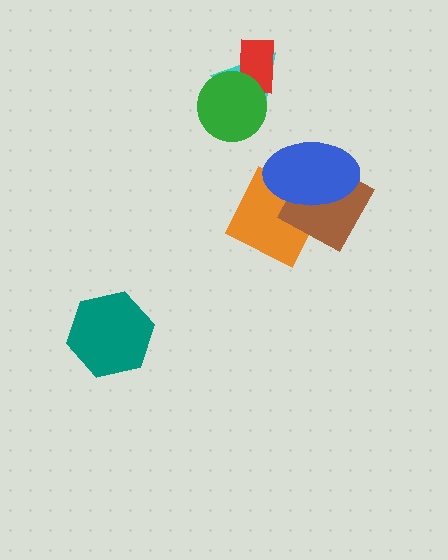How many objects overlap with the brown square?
2 objects overlap with the brown square.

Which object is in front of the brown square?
The blue ellipse is in front of the brown square.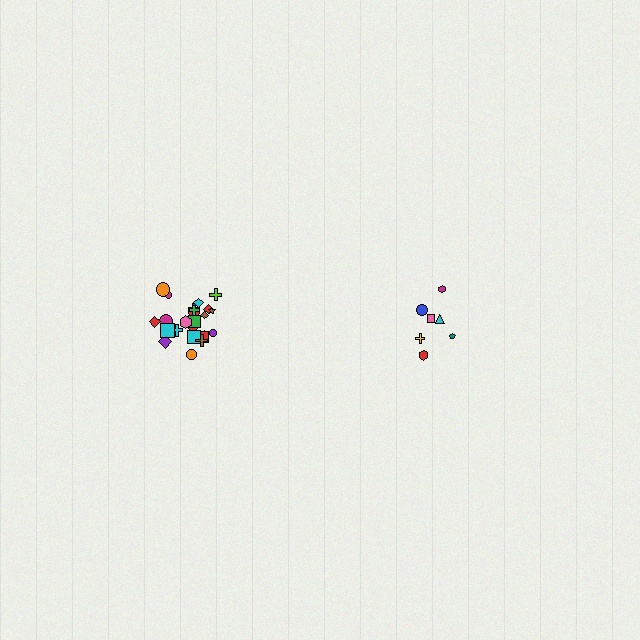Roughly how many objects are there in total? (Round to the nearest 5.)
Roughly 30 objects in total.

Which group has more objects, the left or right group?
The left group.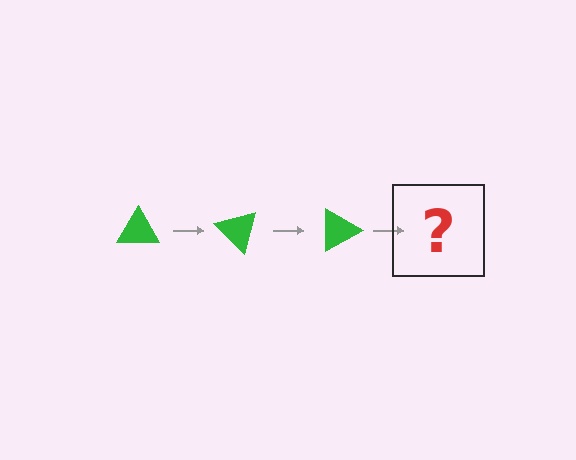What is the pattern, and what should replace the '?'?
The pattern is that the triangle rotates 45 degrees each step. The '?' should be a green triangle rotated 135 degrees.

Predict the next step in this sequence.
The next step is a green triangle rotated 135 degrees.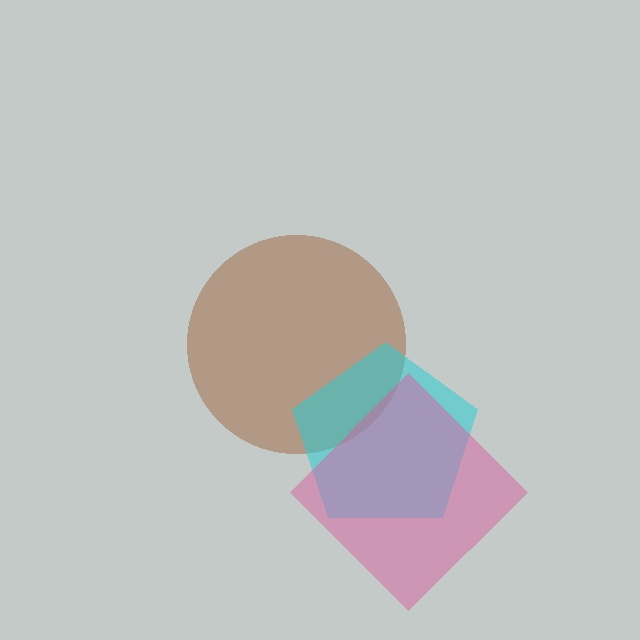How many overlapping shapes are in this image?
There are 3 overlapping shapes in the image.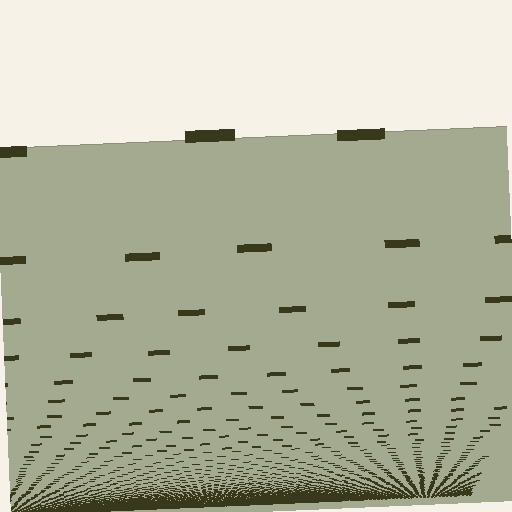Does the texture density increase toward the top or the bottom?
Density increases toward the bottom.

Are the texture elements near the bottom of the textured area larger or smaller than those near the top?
Smaller. The gradient is inverted — elements near the bottom are smaller and denser.